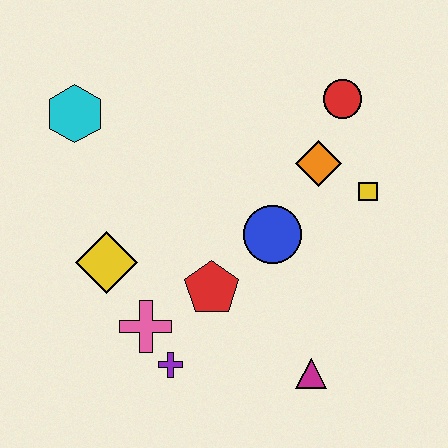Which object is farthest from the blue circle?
The cyan hexagon is farthest from the blue circle.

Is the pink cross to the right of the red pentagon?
No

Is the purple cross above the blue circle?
No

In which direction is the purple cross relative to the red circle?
The purple cross is below the red circle.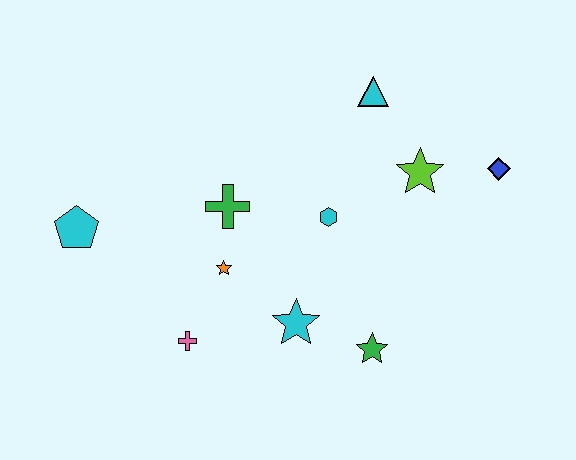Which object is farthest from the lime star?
The cyan pentagon is farthest from the lime star.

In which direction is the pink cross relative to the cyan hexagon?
The pink cross is to the left of the cyan hexagon.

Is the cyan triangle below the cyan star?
No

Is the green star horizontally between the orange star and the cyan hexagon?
No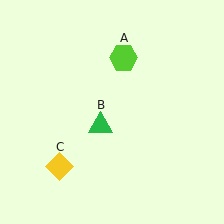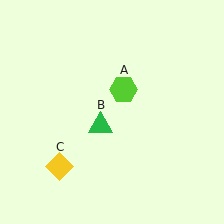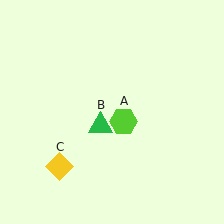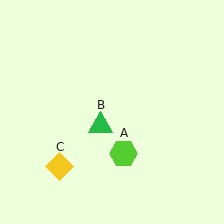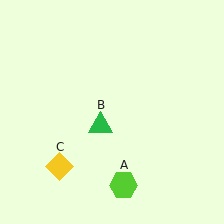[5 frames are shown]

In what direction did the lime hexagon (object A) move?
The lime hexagon (object A) moved down.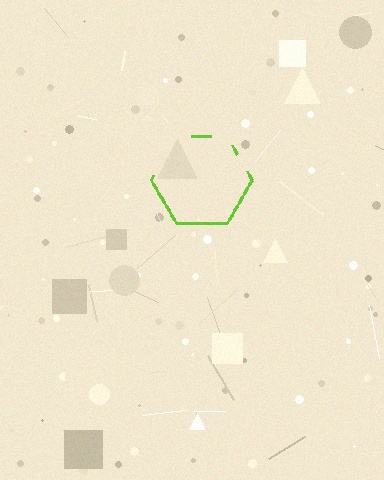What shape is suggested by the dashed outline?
The dashed outline suggests a hexagon.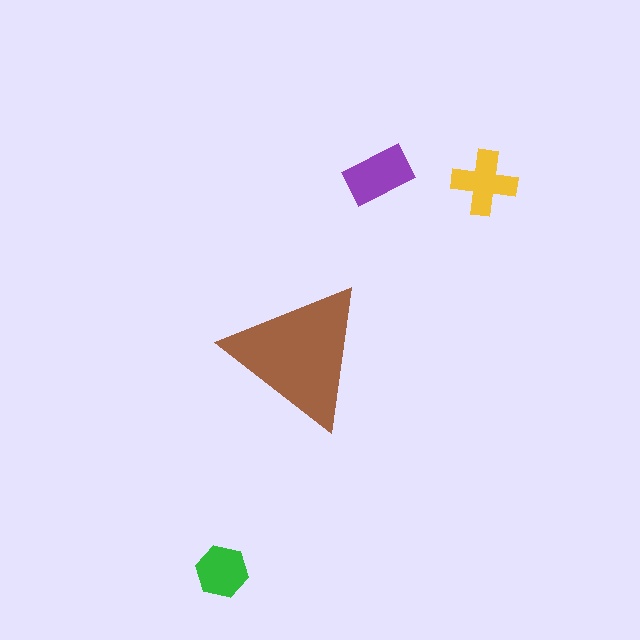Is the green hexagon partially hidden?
No, the green hexagon is fully visible.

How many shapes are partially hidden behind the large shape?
0 shapes are partially hidden.